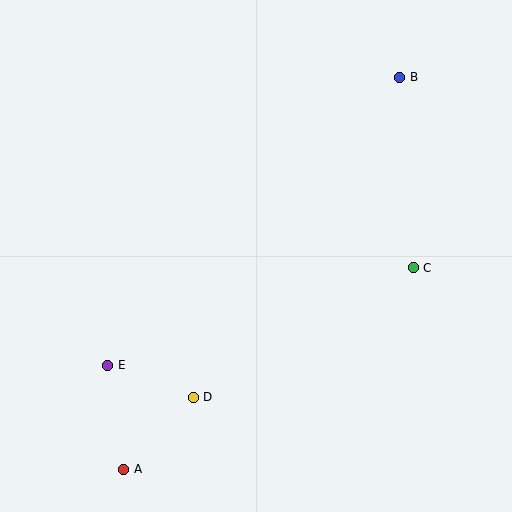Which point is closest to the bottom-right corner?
Point C is closest to the bottom-right corner.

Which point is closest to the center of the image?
Point D at (193, 397) is closest to the center.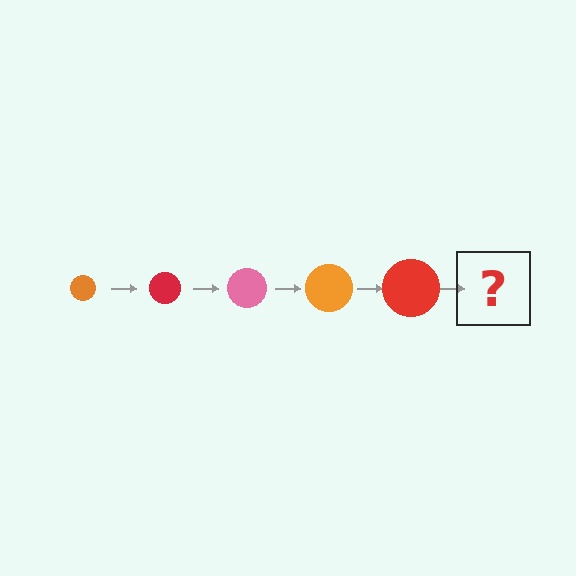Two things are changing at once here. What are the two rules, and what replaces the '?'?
The two rules are that the circle grows larger each step and the color cycles through orange, red, and pink. The '?' should be a pink circle, larger than the previous one.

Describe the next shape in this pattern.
It should be a pink circle, larger than the previous one.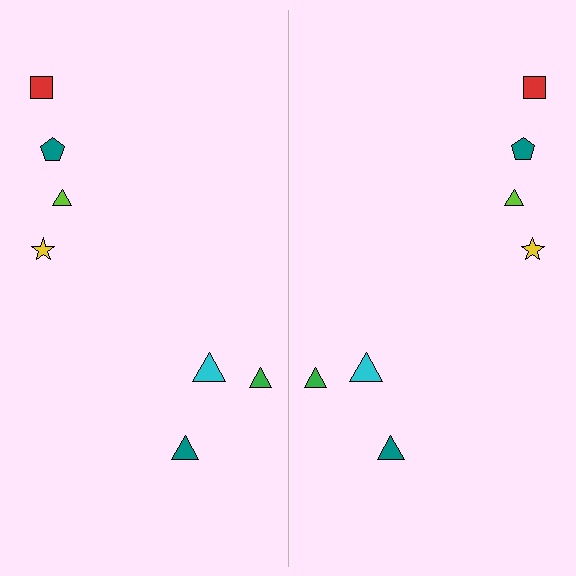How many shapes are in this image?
There are 14 shapes in this image.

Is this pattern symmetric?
Yes, this pattern has bilateral (reflection) symmetry.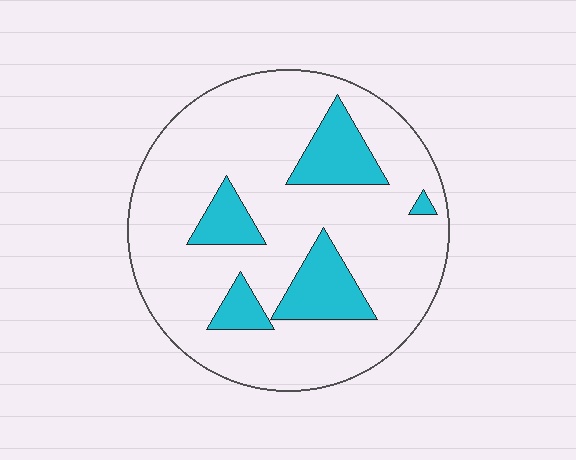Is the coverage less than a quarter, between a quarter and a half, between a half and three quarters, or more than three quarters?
Less than a quarter.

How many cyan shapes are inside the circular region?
5.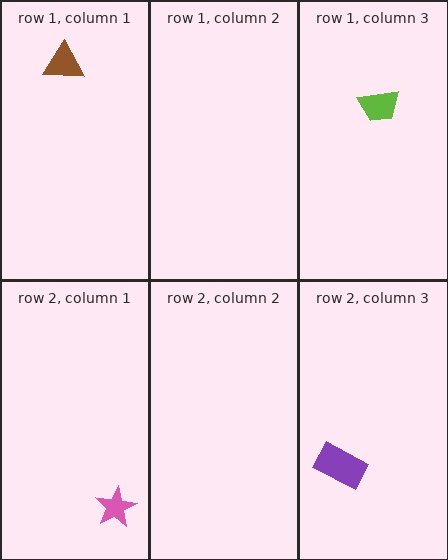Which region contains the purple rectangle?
The row 2, column 3 region.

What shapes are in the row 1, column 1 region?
The brown triangle.